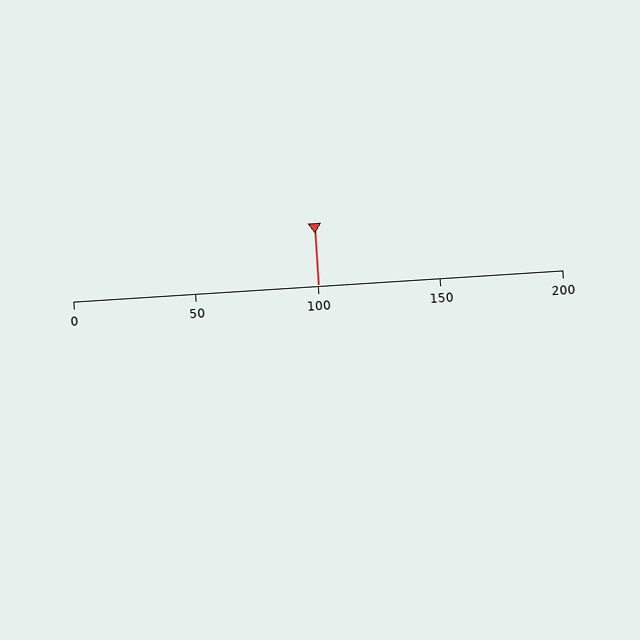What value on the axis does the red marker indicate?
The marker indicates approximately 100.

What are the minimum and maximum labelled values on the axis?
The axis runs from 0 to 200.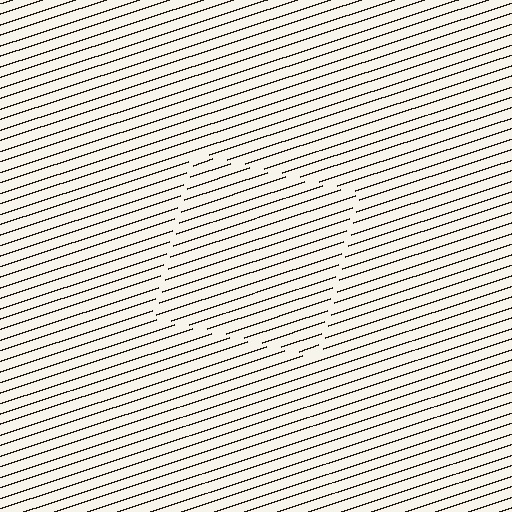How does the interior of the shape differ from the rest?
The interior of the shape contains the same grating, shifted by half a period — the contour is defined by the phase discontinuity where line-ends from the inner and outer gratings abut.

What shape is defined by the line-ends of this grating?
An illusory square. The interior of the shape contains the same grating, shifted by half a period — the contour is defined by the phase discontinuity where line-ends from the inner and outer gratings abut.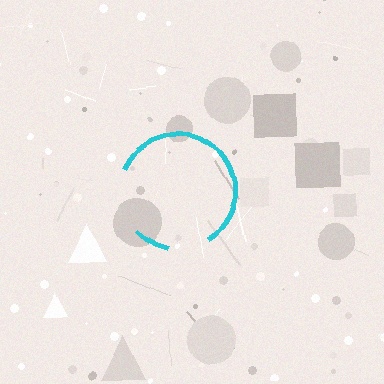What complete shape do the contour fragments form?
The contour fragments form a circle.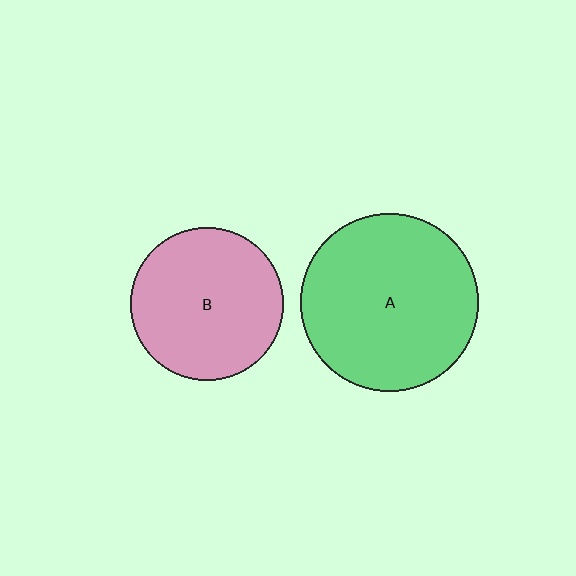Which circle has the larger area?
Circle A (green).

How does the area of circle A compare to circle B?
Approximately 1.4 times.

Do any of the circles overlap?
No, none of the circles overlap.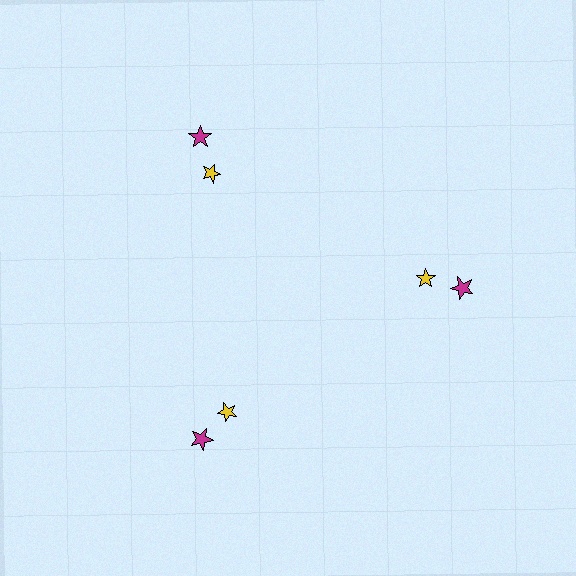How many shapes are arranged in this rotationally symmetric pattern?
There are 6 shapes, arranged in 3 groups of 2.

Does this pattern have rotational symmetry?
Yes, this pattern has 3-fold rotational symmetry. It looks the same after rotating 120 degrees around the center.